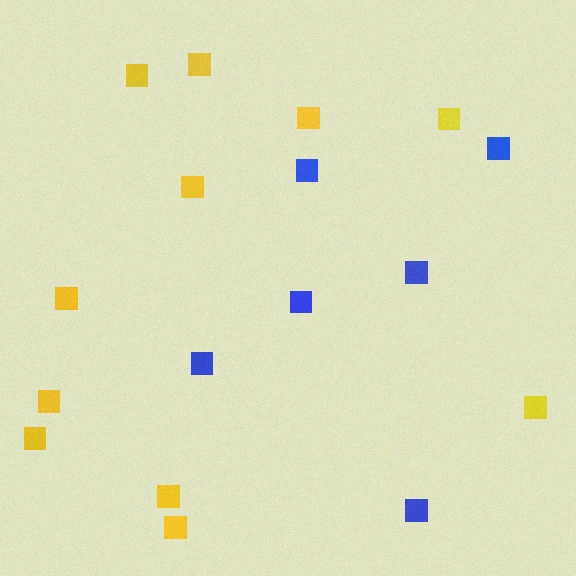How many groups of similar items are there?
There are 2 groups: one group of blue squares (6) and one group of yellow squares (11).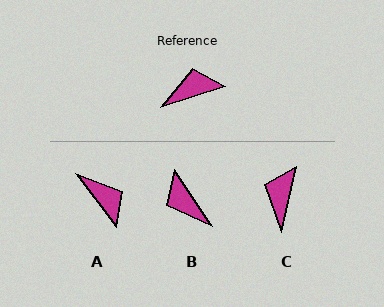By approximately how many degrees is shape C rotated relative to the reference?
Approximately 59 degrees counter-clockwise.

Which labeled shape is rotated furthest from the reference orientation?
B, about 105 degrees away.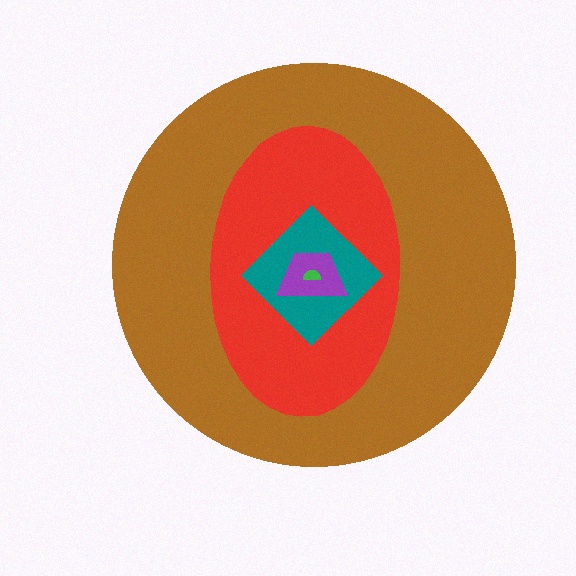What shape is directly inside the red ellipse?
The teal diamond.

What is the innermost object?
The green semicircle.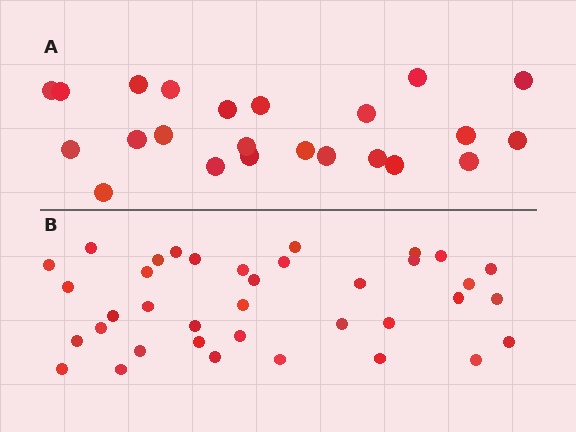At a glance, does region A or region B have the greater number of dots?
Region B (the bottom region) has more dots.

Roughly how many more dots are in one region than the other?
Region B has approximately 15 more dots than region A.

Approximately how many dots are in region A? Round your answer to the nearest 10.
About 20 dots. (The exact count is 23, which rounds to 20.)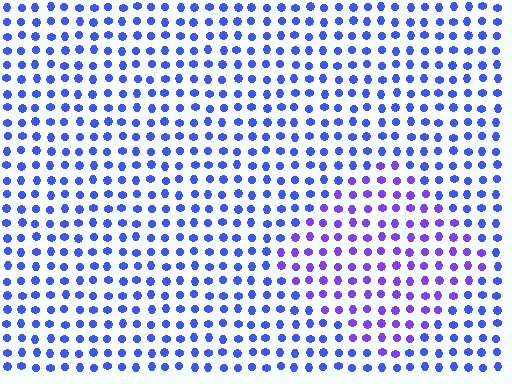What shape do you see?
I see a diamond.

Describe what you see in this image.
The image is filled with small blue elements in a uniform arrangement. A diamond-shaped region is visible where the elements are tinted to a slightly different hue, forming a subtle color boundary.